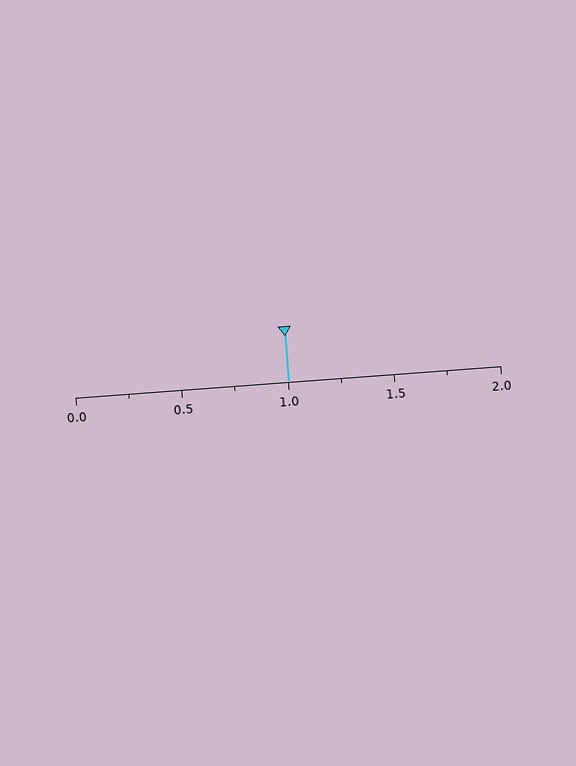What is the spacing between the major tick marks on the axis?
The major ticks are spaced 0.5 apart.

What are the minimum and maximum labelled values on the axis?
The axis runs from 0.0 to 2.0.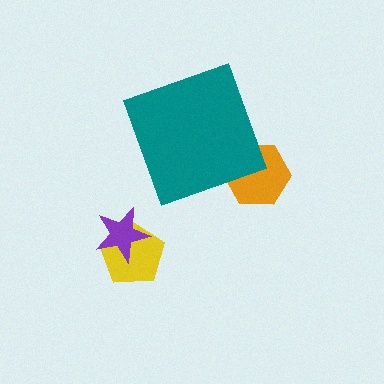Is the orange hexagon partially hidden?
Yes, the orange hexagon is partially hidden behind the teal diamond.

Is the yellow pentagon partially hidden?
No, the yellow pentagon is fully visible.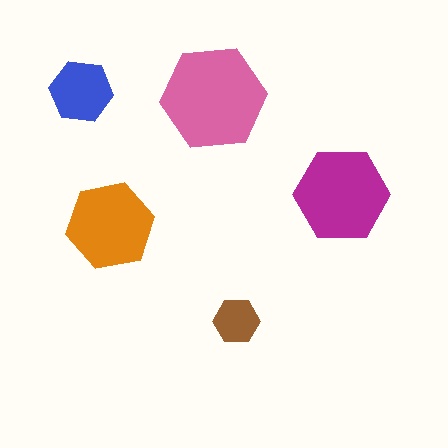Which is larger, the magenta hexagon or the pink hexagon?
The pink one.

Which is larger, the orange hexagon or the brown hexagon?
The orange one.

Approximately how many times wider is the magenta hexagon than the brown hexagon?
About 2 times wider.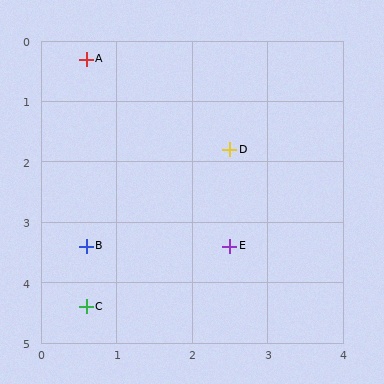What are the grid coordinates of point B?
Point B is at approximately (0.6, 3.4).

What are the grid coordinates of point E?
Point E is at approximately (2.5, 3.4).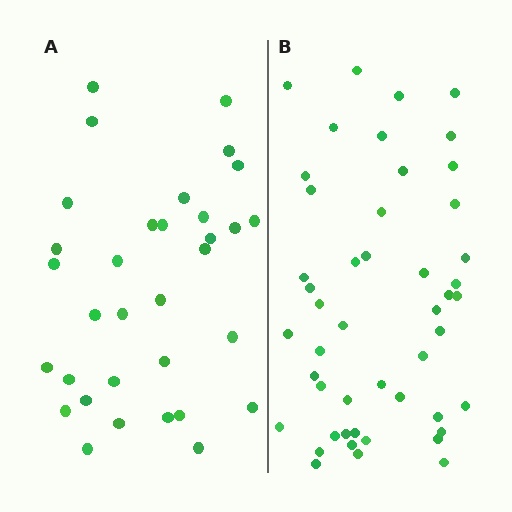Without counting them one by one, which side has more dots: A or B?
Region B (the right region) has more dots.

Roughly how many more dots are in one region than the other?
Region B has approximately 15 more dots than region A.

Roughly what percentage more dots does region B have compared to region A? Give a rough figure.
About 45% more.